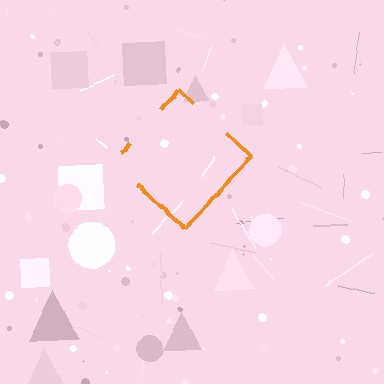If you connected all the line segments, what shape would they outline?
They would outline a diamond.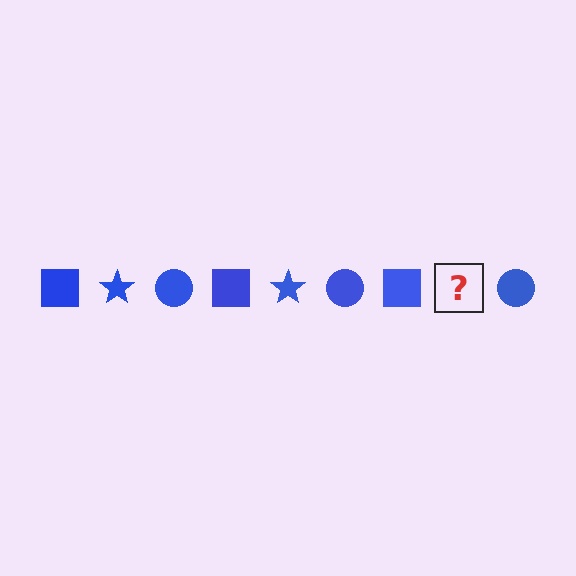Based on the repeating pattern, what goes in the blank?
The blank should be a blue star.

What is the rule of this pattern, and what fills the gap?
The rule is that the pattern cycles through square, star, circle shapes in blue. The gap should be filled with a blue star.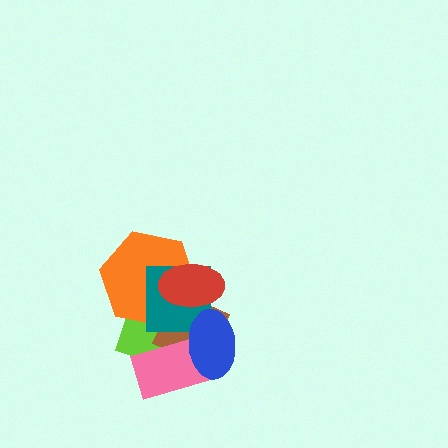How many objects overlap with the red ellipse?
4 objects overlap with the red ellipse.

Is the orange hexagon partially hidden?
Yes, it is partially covered by another shape.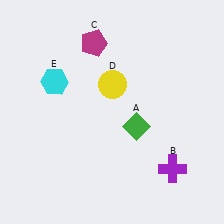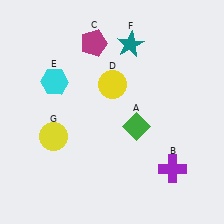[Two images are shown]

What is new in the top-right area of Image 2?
A teal star (F) was added in the top-right area of Image 2.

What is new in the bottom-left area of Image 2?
A yellow circle (G) was added in the bottom-left area of Image 2.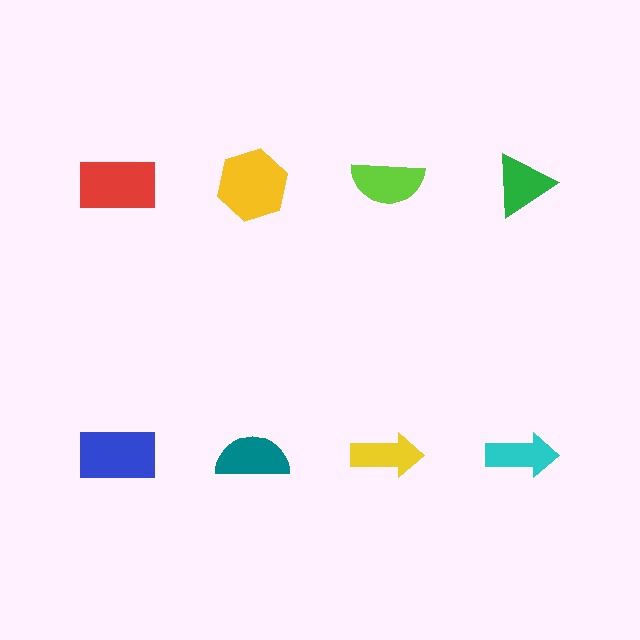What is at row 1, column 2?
A yellow hexagon.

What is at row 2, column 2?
A teal semicircle.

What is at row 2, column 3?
A yellow arrow.